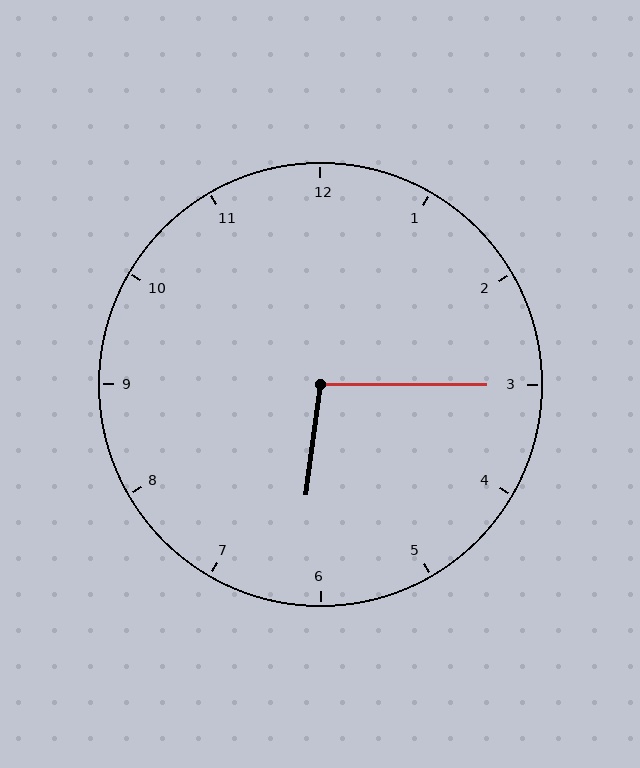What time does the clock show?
6:15.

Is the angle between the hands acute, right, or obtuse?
It is obtuse.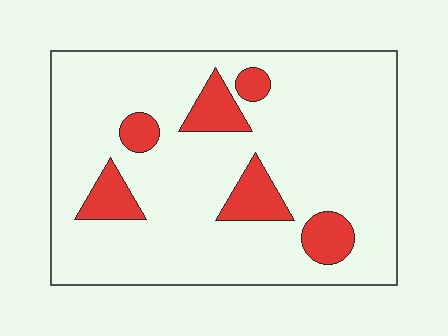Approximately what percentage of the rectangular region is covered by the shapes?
Approximately 15%.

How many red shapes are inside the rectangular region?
6.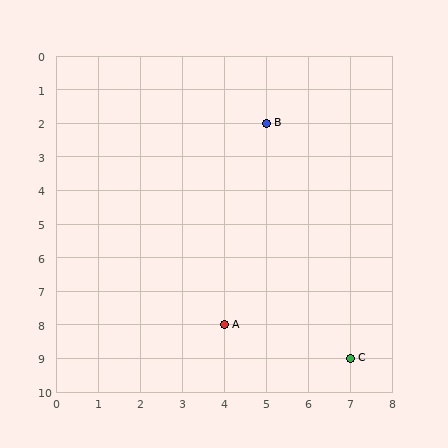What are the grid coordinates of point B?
Point B is at grid coordinates (5, 2).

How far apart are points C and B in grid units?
Points C and B are 2 columns and 7 rows apart (about 7.3 grid units diagonally).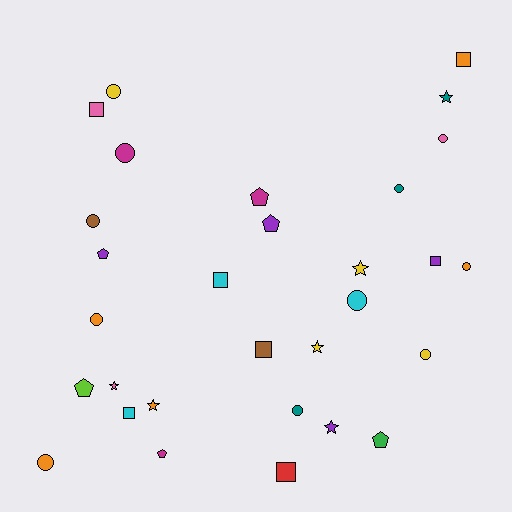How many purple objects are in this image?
There are 4 purple objects.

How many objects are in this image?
There are 30 objects.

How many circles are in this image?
There are 11 circles.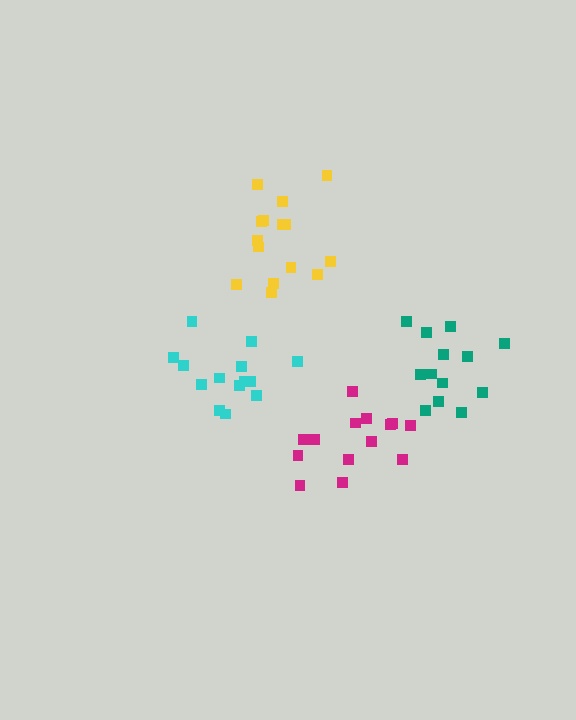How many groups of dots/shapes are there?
There are 4 groups.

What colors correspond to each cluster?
The clusters are colored: yellow, magenta, cyan, teal.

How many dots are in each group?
Group 1: 15 dots, Group 2: 14 dots, Group 3: 14 dots, Group 4: 13 dots (56 total).